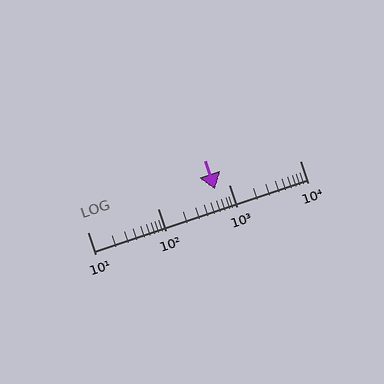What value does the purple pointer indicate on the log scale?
The pointer indicates approximately 630.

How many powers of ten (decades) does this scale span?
The scale spans 3 decades, from 10 to 10000.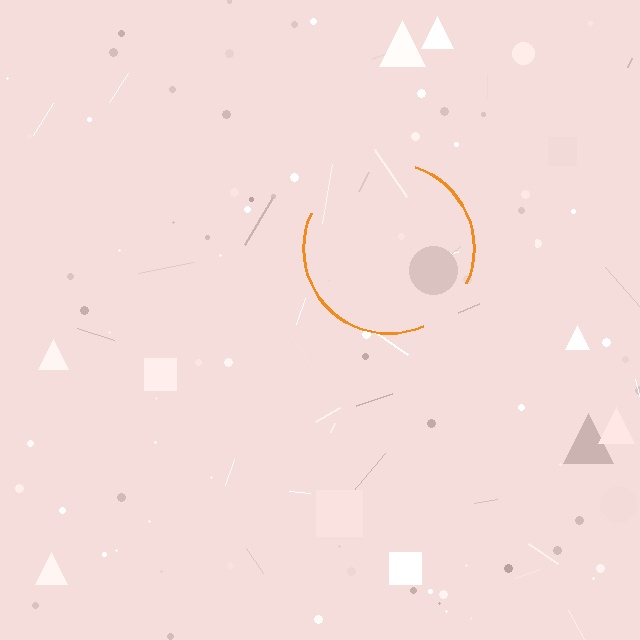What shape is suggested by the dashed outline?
The dashed outline suggests a circle.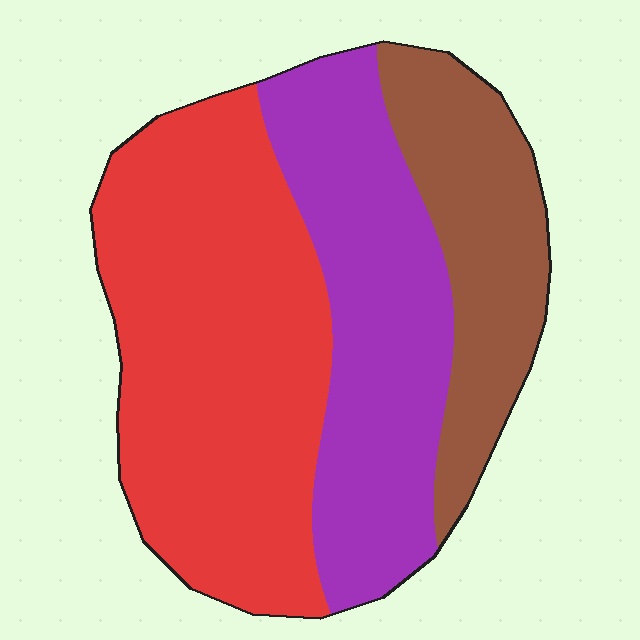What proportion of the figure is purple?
Purple takes up about one third (1/3) of the figure.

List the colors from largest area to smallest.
From largest to smallest: red, purple, brown.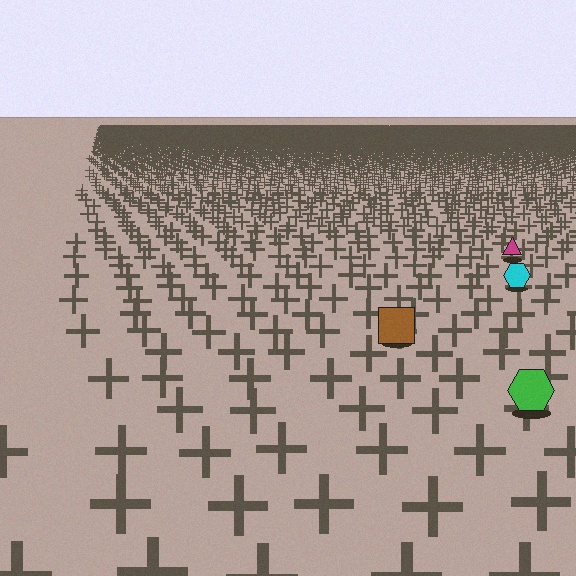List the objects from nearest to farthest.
From nearest to farthest: the green hexagon, the brown square, the cyan hexagon, the magenta triangle.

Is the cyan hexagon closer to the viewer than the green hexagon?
No. The green hexagon is closer — you can tell from the texture gradient: the ground texture is coarser near it.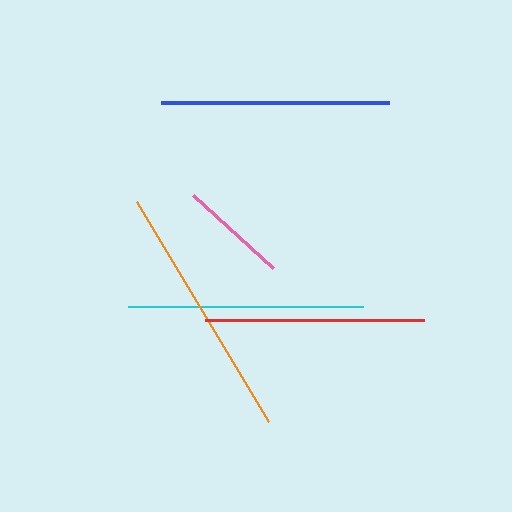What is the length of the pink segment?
The pink segment is approximately 109 pixels long.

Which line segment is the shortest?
The pink line is the shortest at approximately 109 pixels.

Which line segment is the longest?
The orange line is the longest at approximately 257 pixels.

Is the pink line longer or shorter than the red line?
The red line is longer than the pink line.